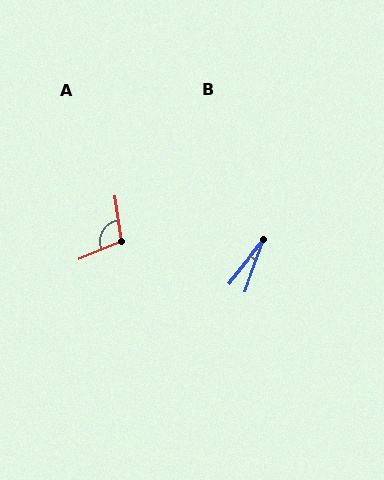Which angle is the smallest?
B, at approximately 19 degrees.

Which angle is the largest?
A, at approximately 104 degrees.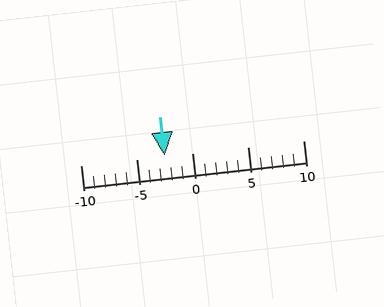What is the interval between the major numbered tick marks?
The major tick marks are spaced 5 units apart.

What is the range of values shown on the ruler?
The ruler shows values from -10 to 10.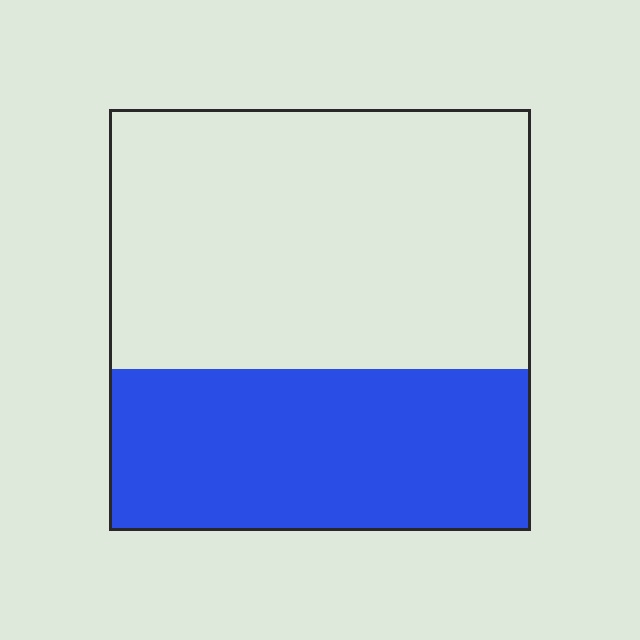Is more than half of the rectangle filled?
No.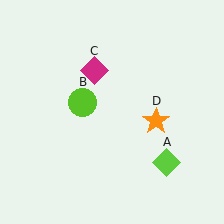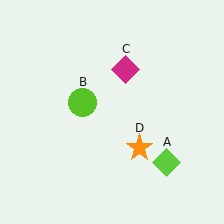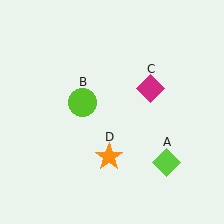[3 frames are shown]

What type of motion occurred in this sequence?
The magenta diamond (object C), orange star (object D) rotated clockwise around the center of the scene.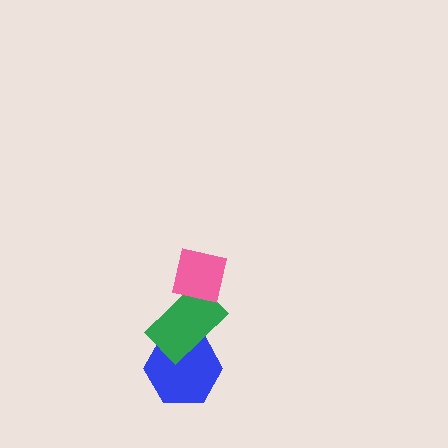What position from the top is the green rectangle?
The green rectangle is 2nd from the top.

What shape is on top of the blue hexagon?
The green rectangle is on top of the blue hexagon.